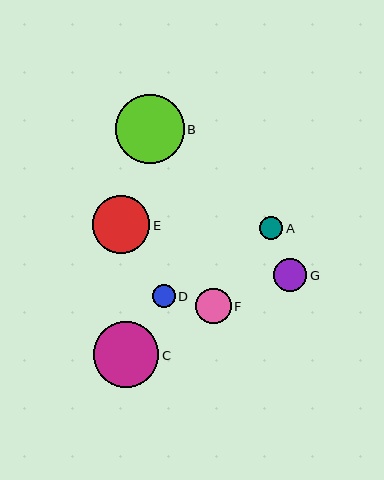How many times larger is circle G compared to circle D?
Circle G is approximately 1.4 times the size of circle D.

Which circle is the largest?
Circle B is the largest with a size of approximately 69 pixels.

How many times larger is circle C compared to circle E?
Circle C is approximately 1.1 times the size of circle E.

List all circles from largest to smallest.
From largest to smallest: B, C, E, F, G, A, D.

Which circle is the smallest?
Circle D is the smallest with a size of approximately 23 pixels.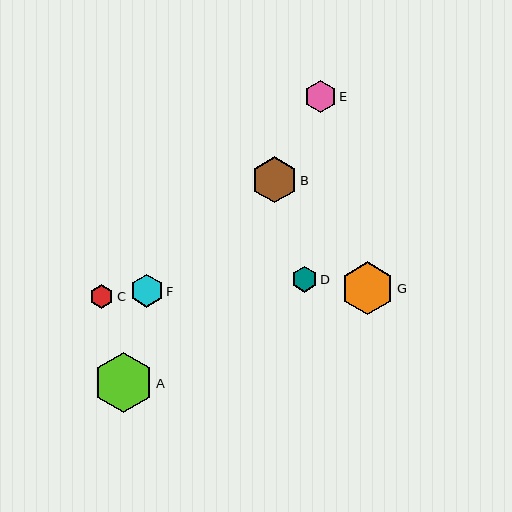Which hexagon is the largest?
Hexagon A is the largest with a size of approximately 59 pixels.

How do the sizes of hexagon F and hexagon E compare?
Hexagon F and hexagon E are approximately the same size.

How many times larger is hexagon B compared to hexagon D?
Hexagon B is approximately 1.8 times the size of hexagon D.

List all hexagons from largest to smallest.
From largest to smallest: A, G, B, F, E, D, C.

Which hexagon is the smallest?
Hexagon C is the smallest with a size of approximately 24 pixels.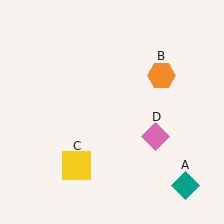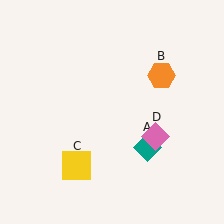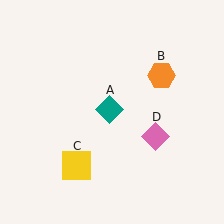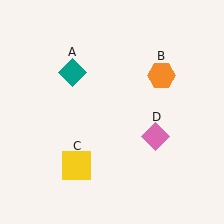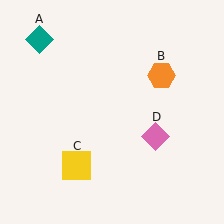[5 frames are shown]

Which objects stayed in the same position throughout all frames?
Orange hexagon (object B) and yellow square (object C) and pink diamond (object D) remained stationary.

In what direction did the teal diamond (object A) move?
The teal diamond (object A) moved up and to the left.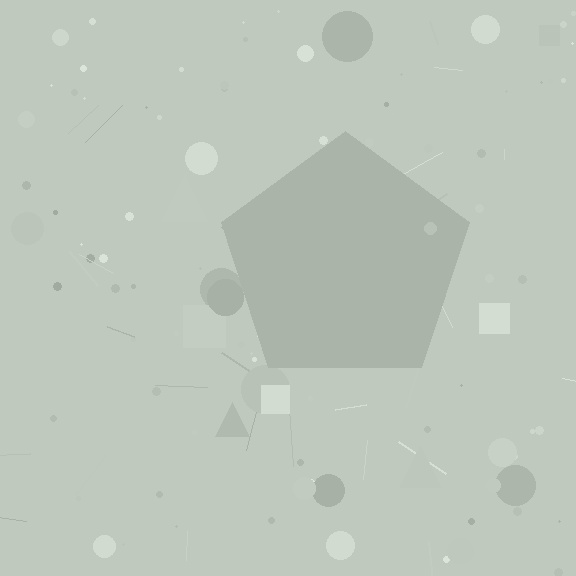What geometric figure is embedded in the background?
A pentagon is embedded in the background.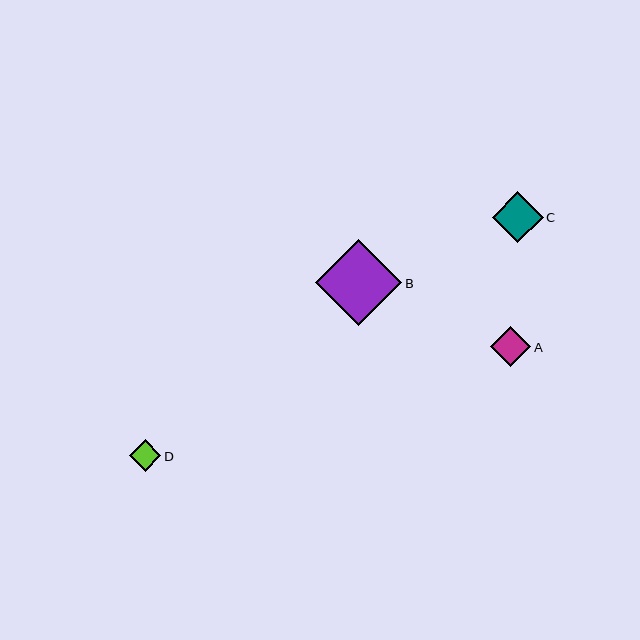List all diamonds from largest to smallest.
From largest to smallest: B, C, A, D.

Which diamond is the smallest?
Diamond D is the smallest with a size of approximately 32 pixels.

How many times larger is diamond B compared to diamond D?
Diamond B is approximately 2.7 times the size of diamond D.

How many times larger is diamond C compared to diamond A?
Diamond C is approximately 1.3 times the size of diamond A.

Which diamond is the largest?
Diamond B is the largest with a size of approximately 86 pixels.